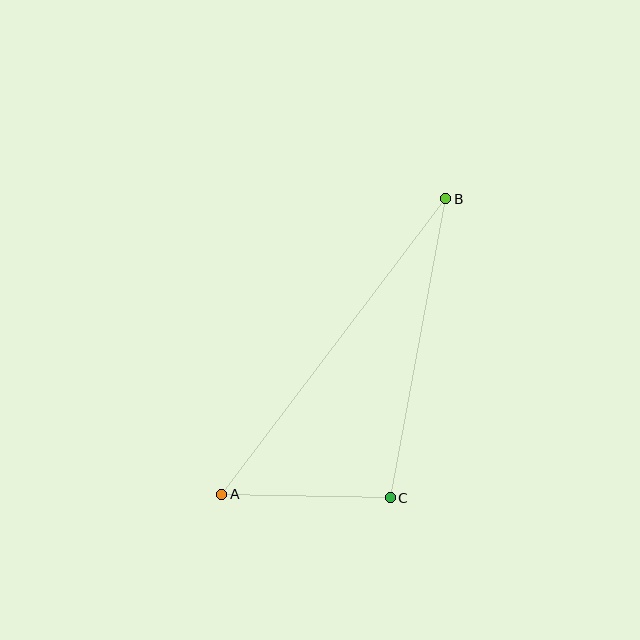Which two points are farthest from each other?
Points A and B are farthest from each other.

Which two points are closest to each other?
Points A and C are closest to each other.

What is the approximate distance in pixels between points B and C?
The distance between B and C is approximately 304 pixels.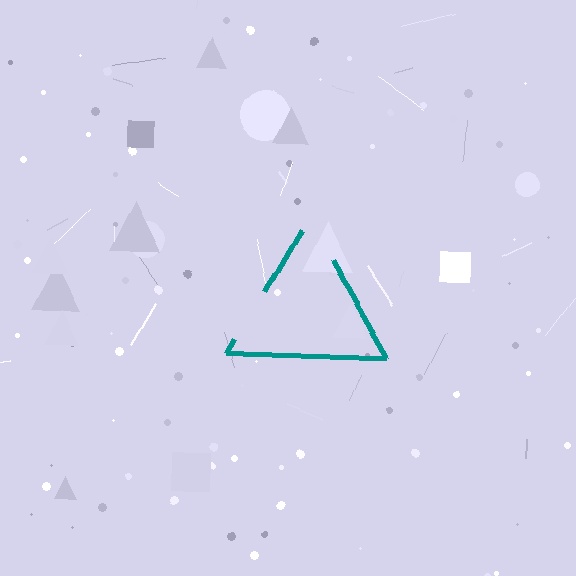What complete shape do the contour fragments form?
The contour fragments form a triangle.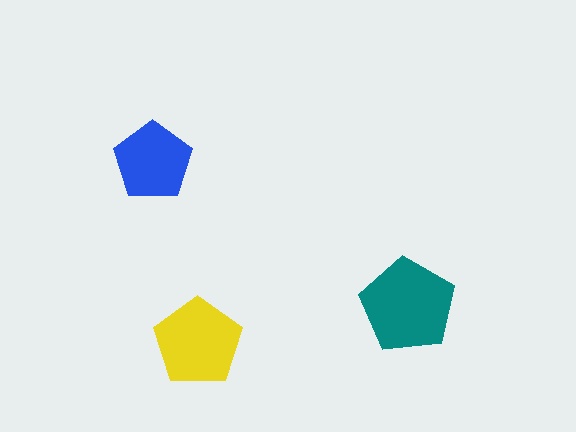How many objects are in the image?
There are 3 objects in the image.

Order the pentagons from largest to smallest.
the teal one, the yellow one, the blue one.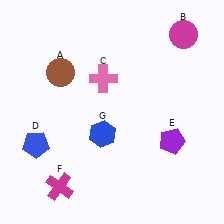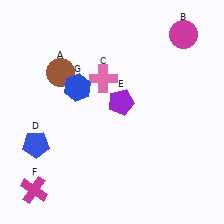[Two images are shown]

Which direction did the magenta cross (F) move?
The magenta cross (F) moved left.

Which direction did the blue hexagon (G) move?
The blue hexagon (G) moved up.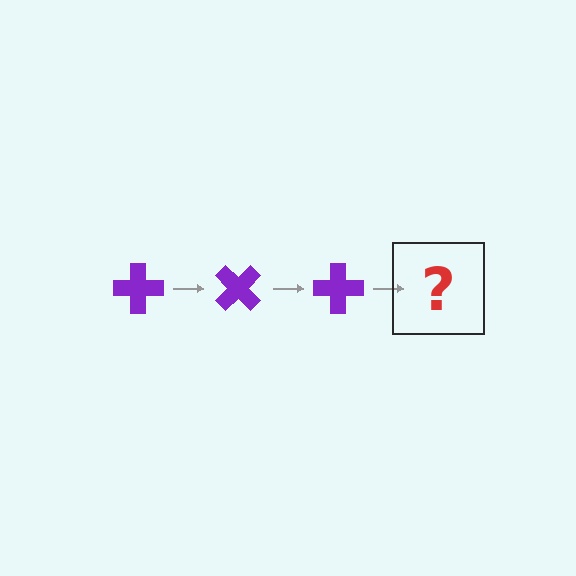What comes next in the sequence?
The next element should be a purple cross rotated 135 degrees.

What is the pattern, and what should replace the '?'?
The pattern is that the cross rotates 45 degrees each step. The '?' should be a purple cross rotated 135 degrees.